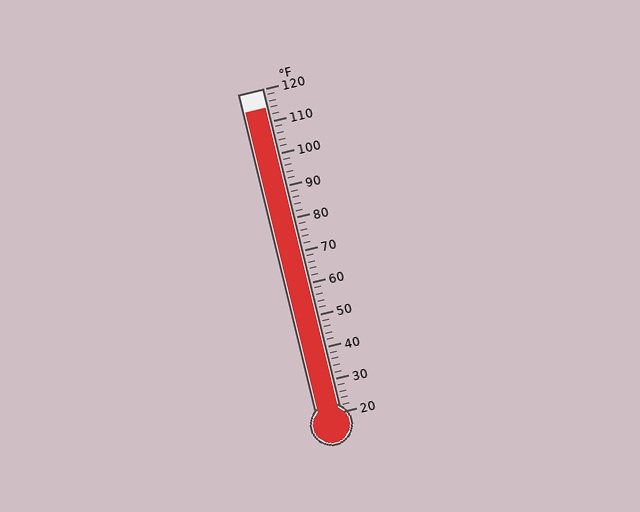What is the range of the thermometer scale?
The thermometer scale ranges from 20°F to 120°F.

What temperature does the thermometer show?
The thermometer shows approximately 114°F.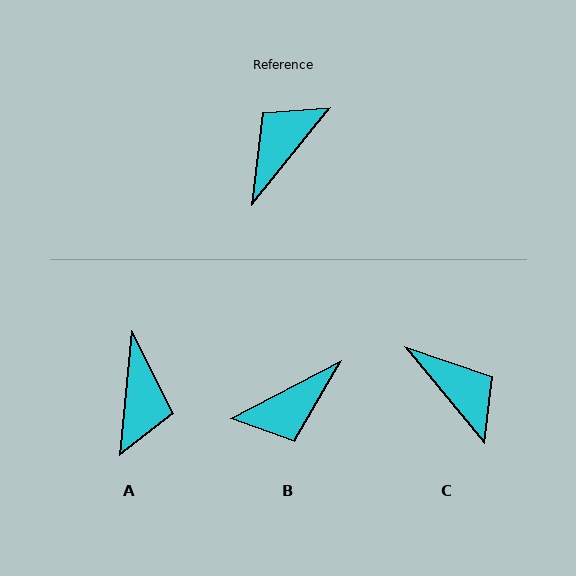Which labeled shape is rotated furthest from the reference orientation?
B, about 157 degrees away.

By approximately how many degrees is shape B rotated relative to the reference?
Approximately 157 degrees counter-clockwise.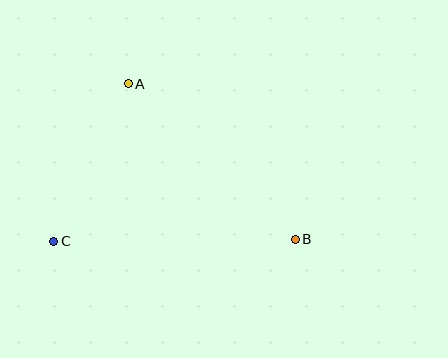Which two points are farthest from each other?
Points B and C are farthest from each other.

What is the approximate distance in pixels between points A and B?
The distance between A and B is approximately 229 pixels.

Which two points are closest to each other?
Points A and C are closest to each other.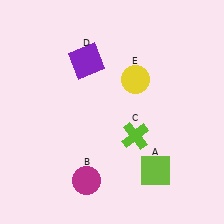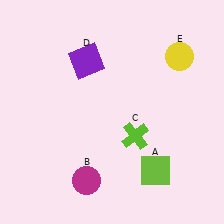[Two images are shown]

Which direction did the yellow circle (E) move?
The yellow circle (E) moved right.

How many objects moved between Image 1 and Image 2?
1 object moved between the two images.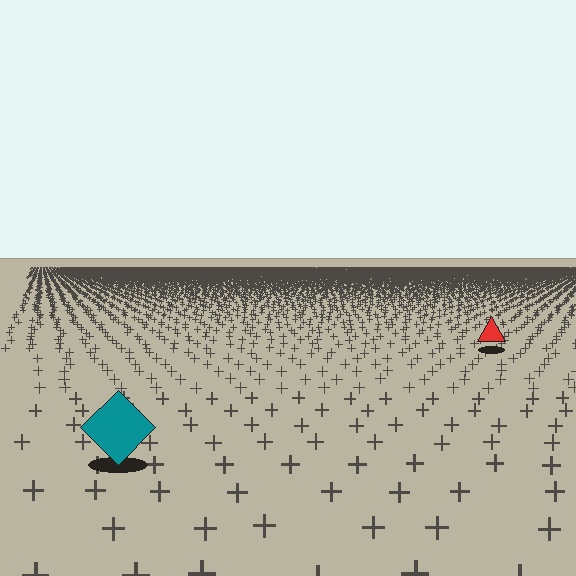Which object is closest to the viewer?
The teal diamond is closest. The texture marks near it are larger and more spread out.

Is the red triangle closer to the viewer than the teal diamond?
No. The teal diamond is closer — you can tell from the texture gradient: the ground texture is coarser near it.